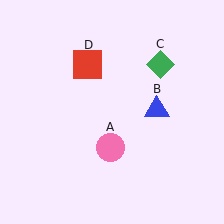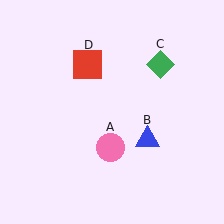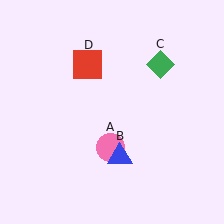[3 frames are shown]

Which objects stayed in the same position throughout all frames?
Pink circle (object A) and green diamond (object C) and red square (object D) remained stationary.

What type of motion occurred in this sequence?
The blue triangle (object B) rotated clockwise around the center of the scene.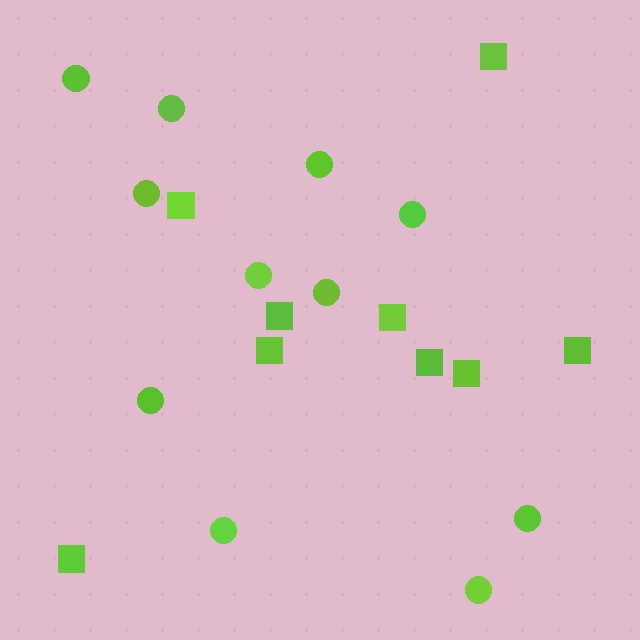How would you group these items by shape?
There are 2 groups: one group of circles (11) and one group of squares (9).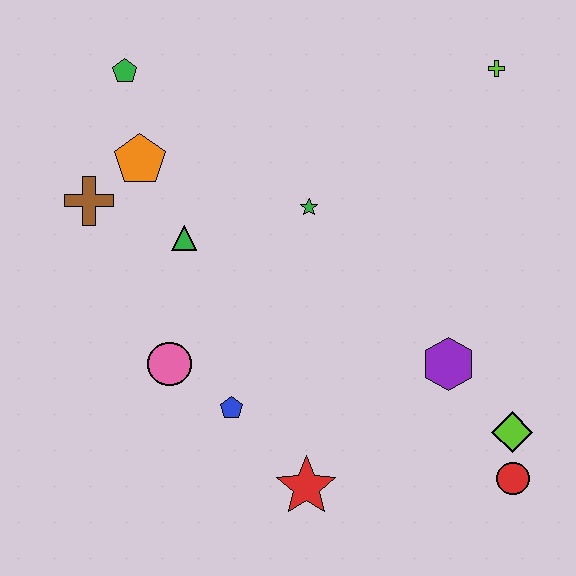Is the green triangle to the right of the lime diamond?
No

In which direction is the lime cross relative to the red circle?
The lime cross is above the red circle.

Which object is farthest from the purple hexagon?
The green pentagon is farthest from the purple hexagon.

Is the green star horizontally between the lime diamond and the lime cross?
No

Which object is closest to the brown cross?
The orange pentagon is closest to the brown cross.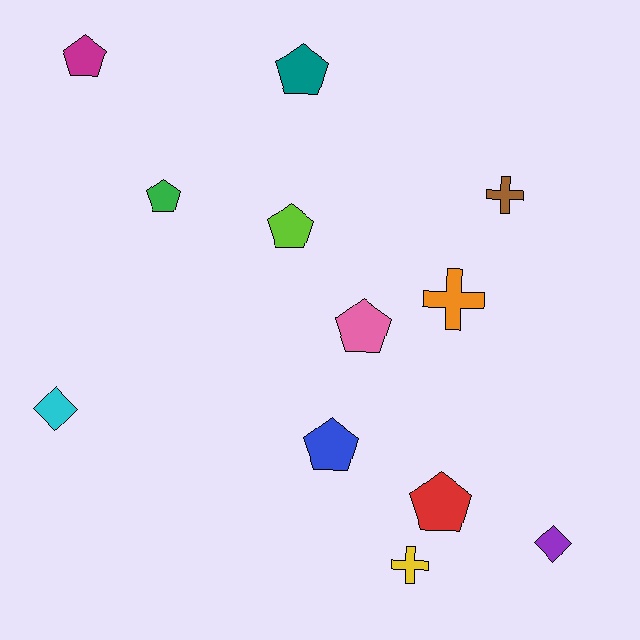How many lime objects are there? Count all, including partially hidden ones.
There is 1 lime object.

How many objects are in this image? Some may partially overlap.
There are 12 objects.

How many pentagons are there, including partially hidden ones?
There are 7 pentagons.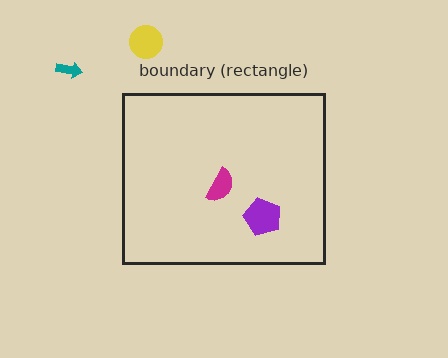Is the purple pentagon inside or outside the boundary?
Inside.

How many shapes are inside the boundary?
2 inside, 2 outside.